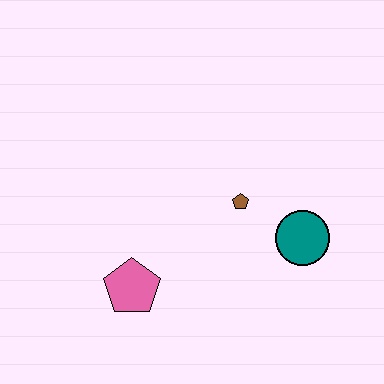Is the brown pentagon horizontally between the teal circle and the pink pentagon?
Yes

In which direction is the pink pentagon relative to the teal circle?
The pink pentagon is to the left of the teal circle.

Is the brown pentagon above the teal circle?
Yes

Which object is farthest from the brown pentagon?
The pink pentagon is farthest from the brown pentagon.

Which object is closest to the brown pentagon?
The teal circle is closest to the brown pentagon.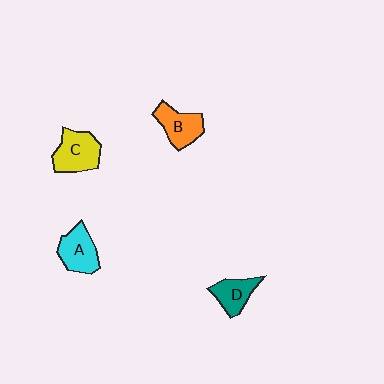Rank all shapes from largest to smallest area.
From largest to smallest: C (yellow), A (cyan), B (orange), D (teal).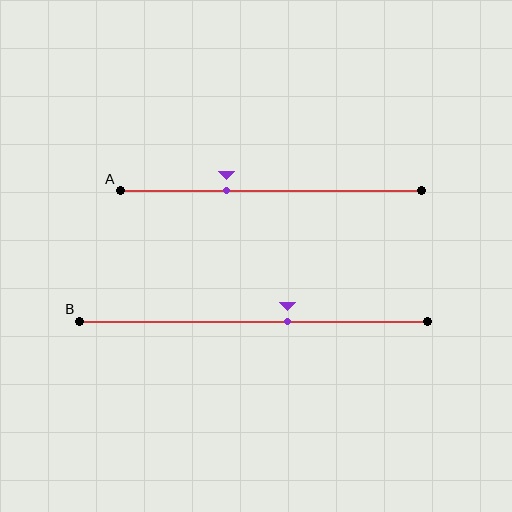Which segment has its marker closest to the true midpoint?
Segment B has its marker closest to the true midpoint.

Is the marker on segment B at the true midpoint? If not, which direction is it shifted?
No, the marker on segment B is shifted to the right by about 10% of the segment length.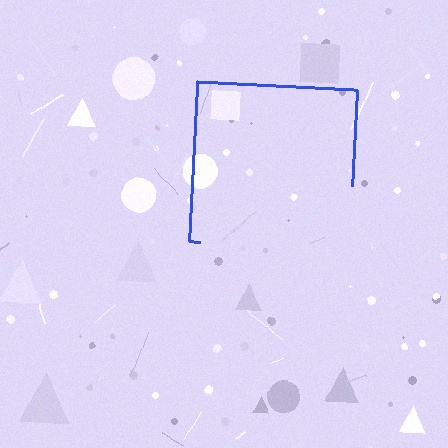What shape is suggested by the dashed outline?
The dashed outline suggests a square.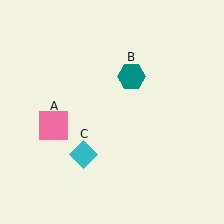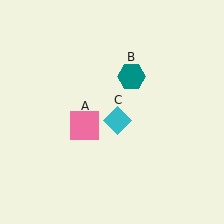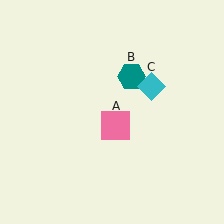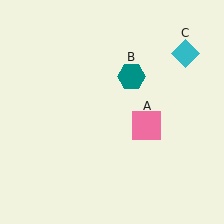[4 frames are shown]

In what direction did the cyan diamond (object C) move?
The cyan diamond (object C) moved up and to the right.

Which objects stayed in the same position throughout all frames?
Teal hexagon (object B) remained stationary.